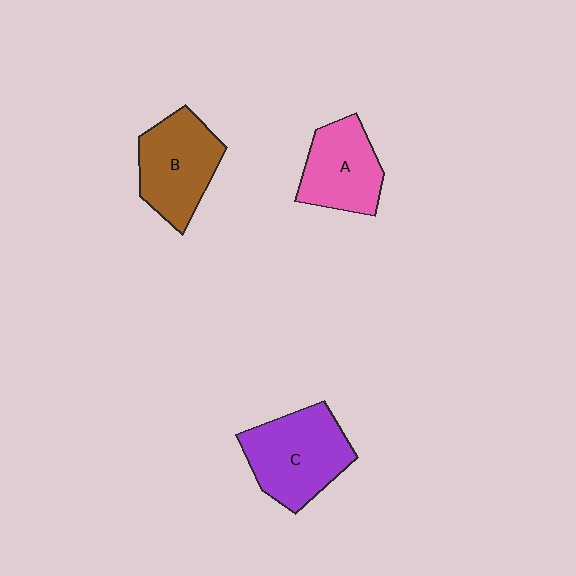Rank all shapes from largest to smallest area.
From largest to smallest: C (purple), B (brown), A (pink).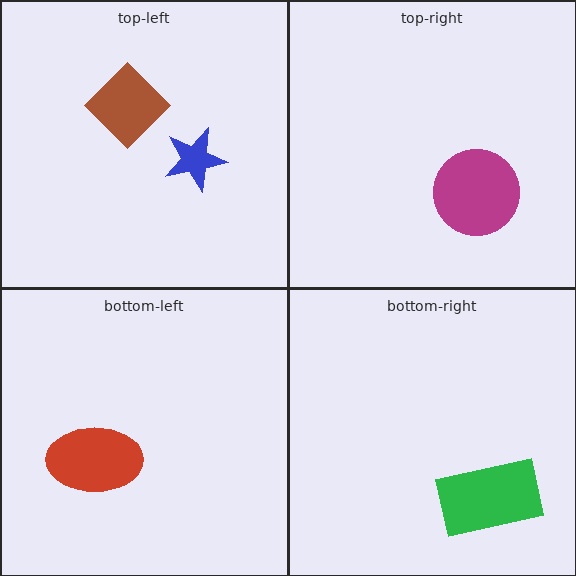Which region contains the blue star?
The top-left region.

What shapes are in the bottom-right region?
The green rectangle.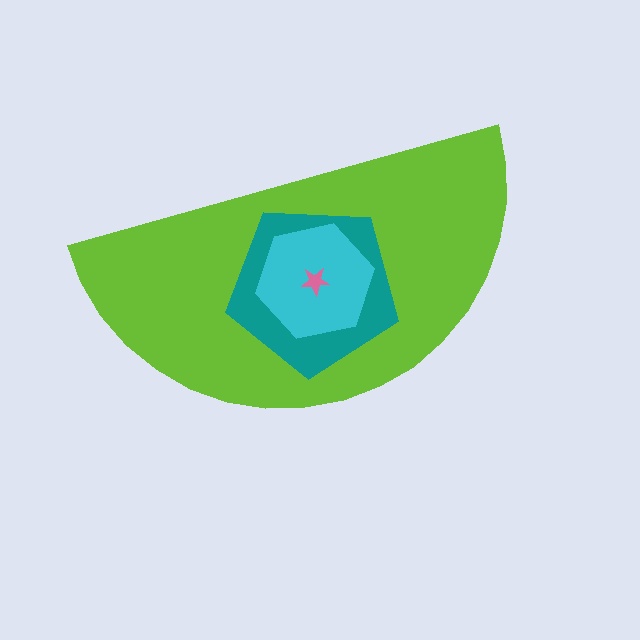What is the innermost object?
The pink star.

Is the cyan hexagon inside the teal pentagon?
Yes.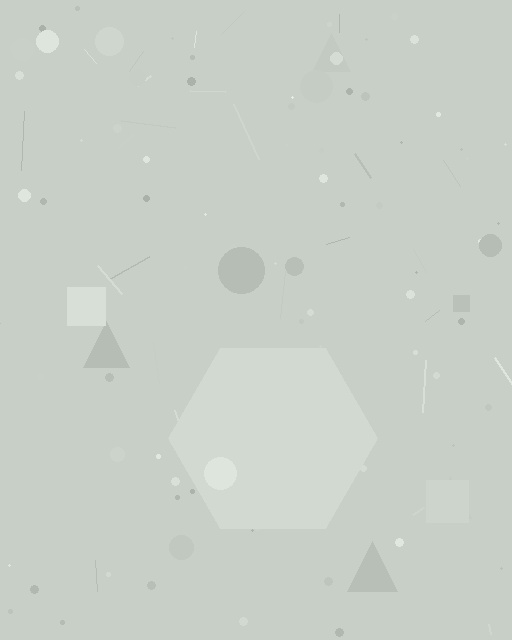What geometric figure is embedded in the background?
A hexagon is embedded in the background.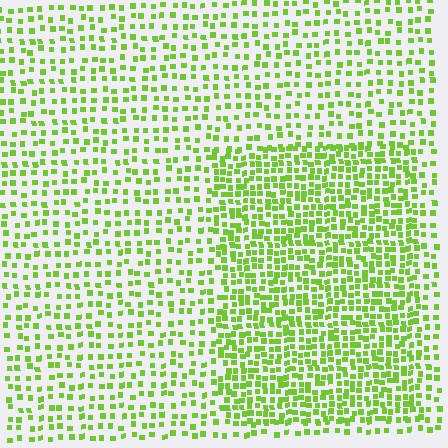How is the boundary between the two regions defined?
The boundary is defined by a change in element density (approximately 1.9x ratio). All elements are the same color, size, and shape.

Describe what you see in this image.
The image contains small lime elements arranged at two different densities. A rectangle-shaped region is visible where the elements are more densely packed than the surrounding area.